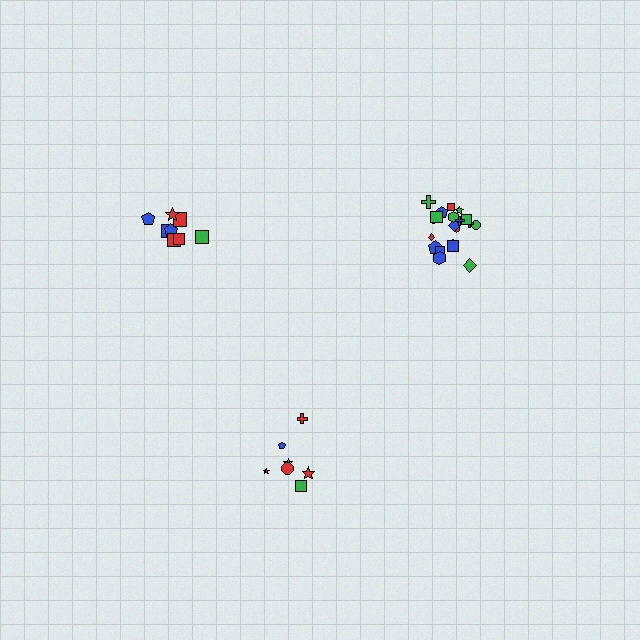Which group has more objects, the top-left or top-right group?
The top-right group.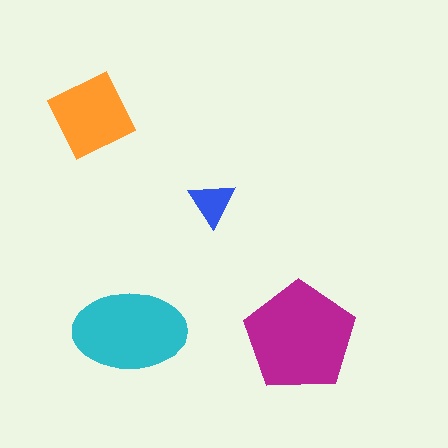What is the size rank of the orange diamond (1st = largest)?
3rd.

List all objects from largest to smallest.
The magenta pentagon, the cyan ellipse, the orange diamond, the blue triangle.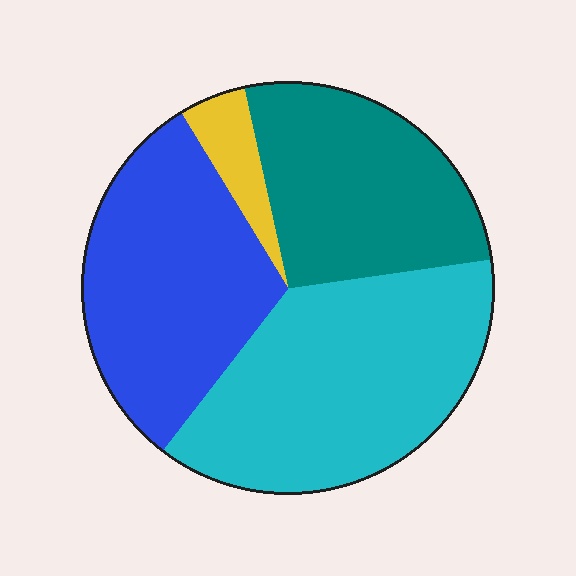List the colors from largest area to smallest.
From largest to smallest: cyan, blue, teal, yellow.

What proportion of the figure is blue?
Blue takes up about one third (1/3) of the figure.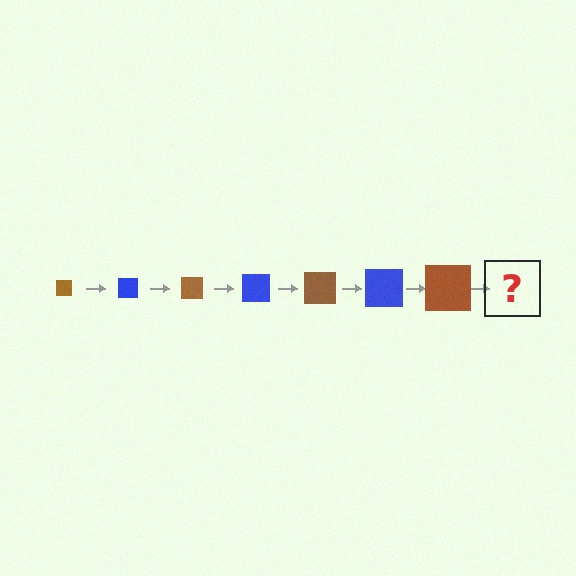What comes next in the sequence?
The next element should be a blue square, larger than the previous one.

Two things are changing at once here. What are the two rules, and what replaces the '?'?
The two rules are that the square grows larger each step and the color cycles through brown and blue. The '?' should be a blue square, larger than the previous one.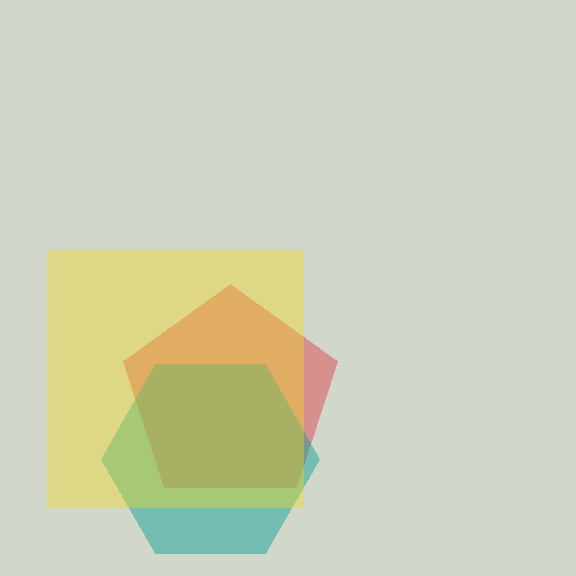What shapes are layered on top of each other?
The layered shapes are: a red pentagon, a teal hexagon, a yellow square.